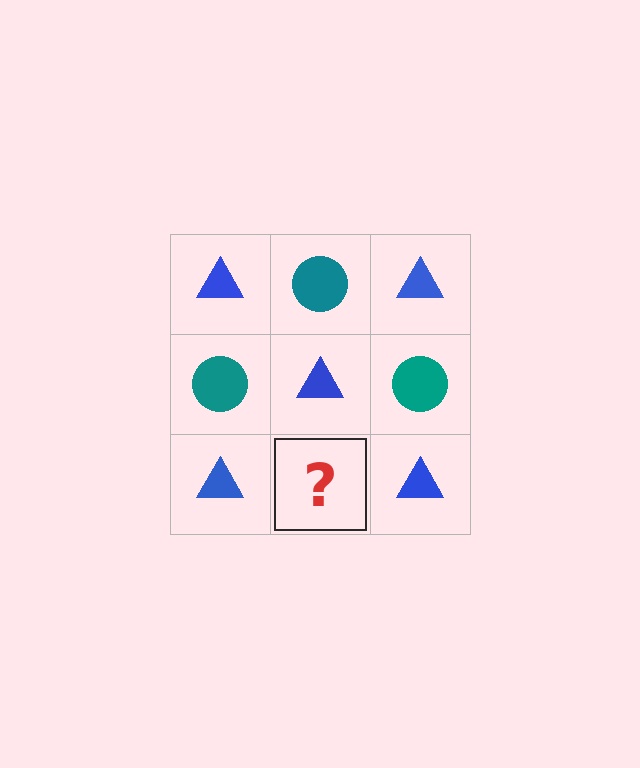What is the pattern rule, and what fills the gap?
The rule is that it alternates blue triangle and teal circle in a checkerboard pattern. The gap should be filled with a teal circle.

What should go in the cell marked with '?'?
The missing cell should contain a teal circle.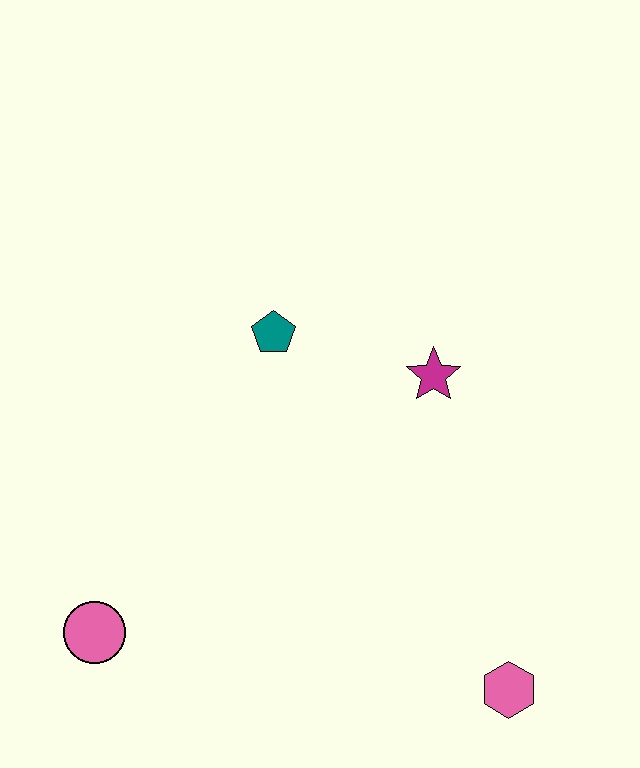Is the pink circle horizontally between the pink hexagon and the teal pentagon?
No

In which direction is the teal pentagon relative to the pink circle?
The teal pentagon is above the pink circle.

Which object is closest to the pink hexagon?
The magenta star is closest to the pink hexagon.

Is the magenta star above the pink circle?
Yes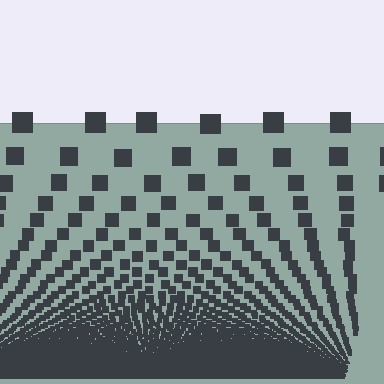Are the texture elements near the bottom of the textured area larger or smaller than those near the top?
Smaller. The gradient is inverted — elements near the bottom are smaller and denser.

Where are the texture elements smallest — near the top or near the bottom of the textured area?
Near the bottom.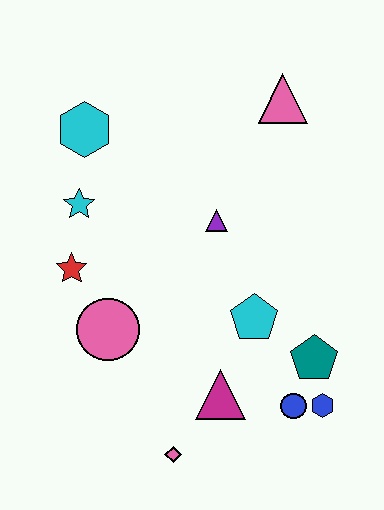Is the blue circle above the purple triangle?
No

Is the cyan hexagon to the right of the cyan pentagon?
No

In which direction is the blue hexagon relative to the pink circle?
The blue hexagon is to the right of the pink circle.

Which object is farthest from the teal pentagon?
The cyan hexagon is farthest from the teal pentagon.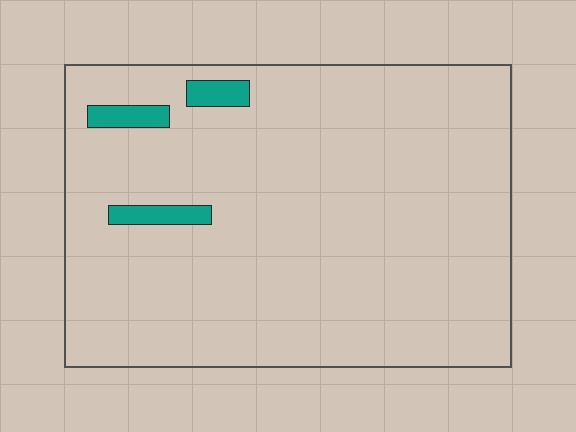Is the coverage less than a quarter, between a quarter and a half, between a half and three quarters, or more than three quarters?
Less than a quarter.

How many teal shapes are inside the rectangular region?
3.